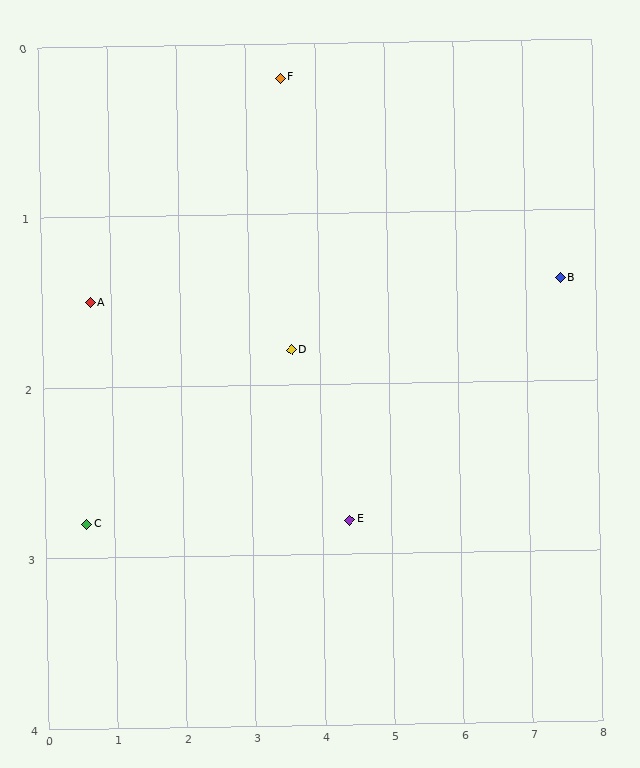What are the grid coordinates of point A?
Point A is at approximately (0.7, 1.5).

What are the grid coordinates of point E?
Point E is at approximately (4.4, 2.8).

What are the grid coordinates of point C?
Point C is at approximately (0.6, 2.8).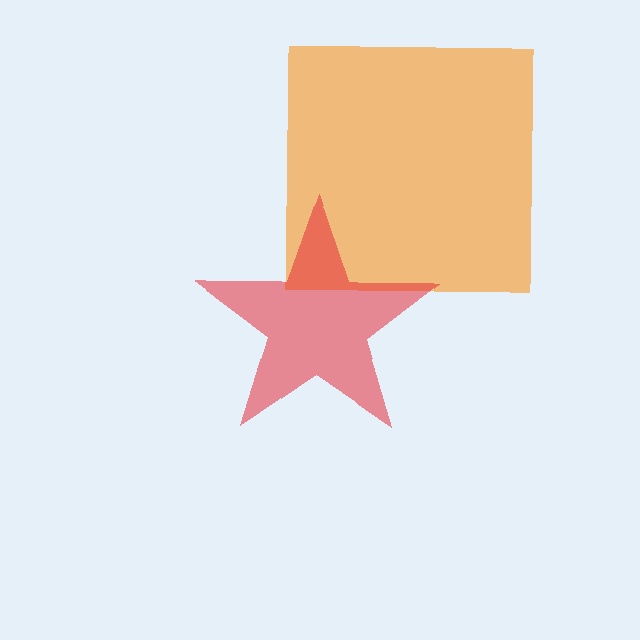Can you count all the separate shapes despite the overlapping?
Yes, there are 2 separate shapes.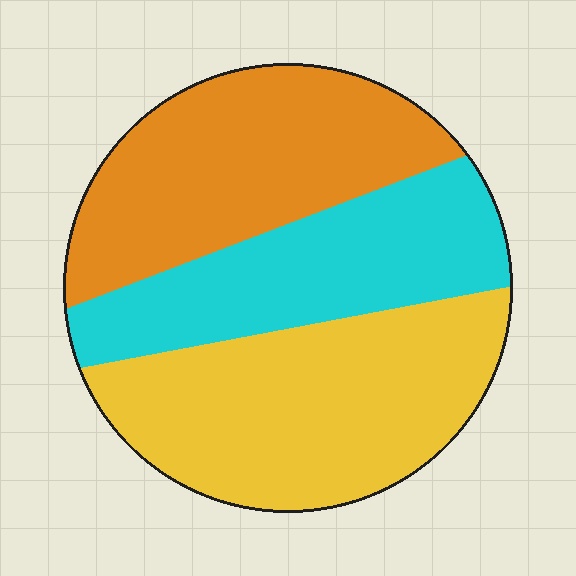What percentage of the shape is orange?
Orange takes up about one third (1/3) of the shape.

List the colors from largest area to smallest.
From largest to smallest: yellow, orange, cyan.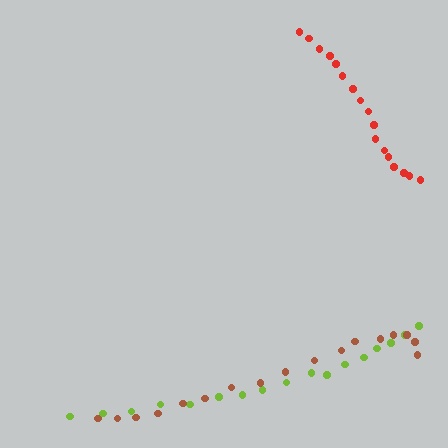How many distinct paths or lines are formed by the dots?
There are 3 distinct paths.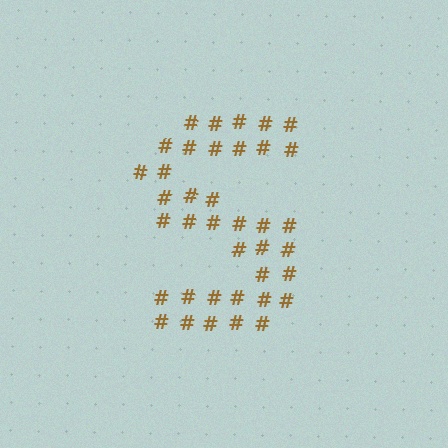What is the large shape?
The large shape is the letter S.